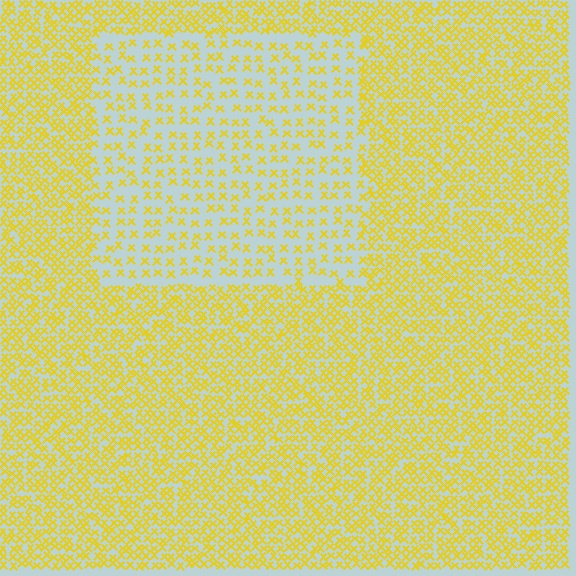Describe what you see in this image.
The image contains small yellow elements arranged at two different densities. A rectangle-shaped region is visible where the elements are less densely packed than the surrounding area.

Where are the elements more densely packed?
The elements are more densely packed outside the rectangle boundary.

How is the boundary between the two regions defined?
The boundary is defined by a change in element density (approximately 2.3x ratio). All elements are the same color, size, and shape.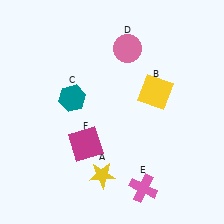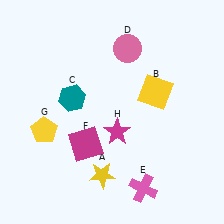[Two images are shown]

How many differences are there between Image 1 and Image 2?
There are 2 differences between the two images.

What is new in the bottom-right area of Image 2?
A magenta star (H) was added in the bottom-right area of Image 2.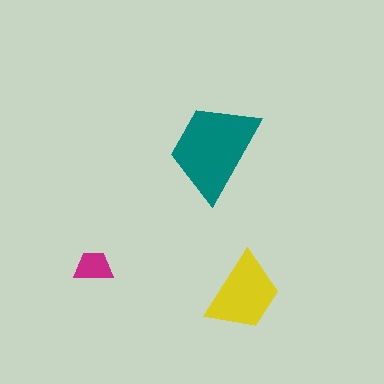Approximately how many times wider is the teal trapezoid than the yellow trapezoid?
About 1.5 times wider.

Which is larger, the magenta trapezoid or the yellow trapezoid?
The yellow one.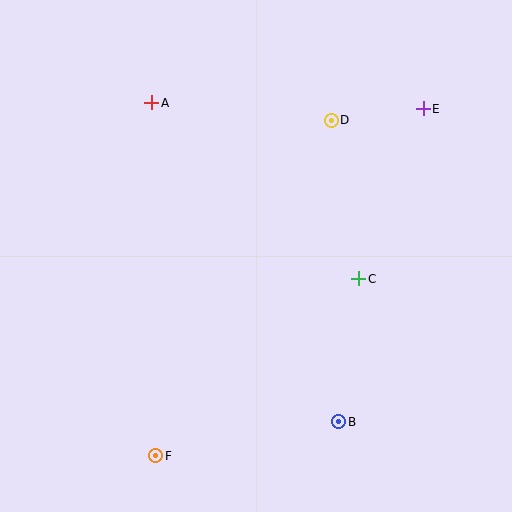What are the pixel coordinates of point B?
Point B is at (339, 422).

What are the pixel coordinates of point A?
Point A is at (152, 103).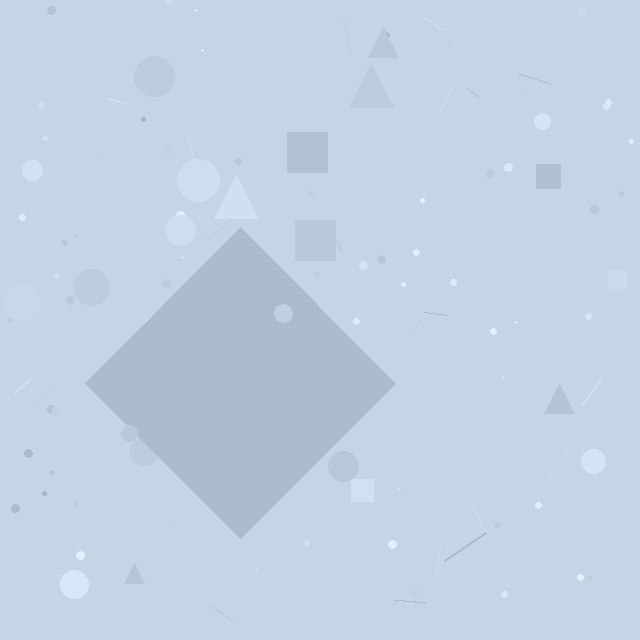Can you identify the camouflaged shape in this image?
The camouflaged shape is a diamond.